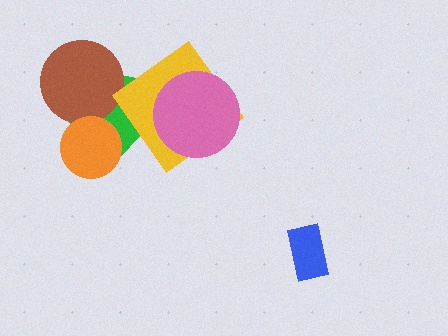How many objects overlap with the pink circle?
1 object overlaps with the pink circle.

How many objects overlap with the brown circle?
1 object overlaps with the brown circle.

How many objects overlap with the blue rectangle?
0 objects overlap with the blue rectangle.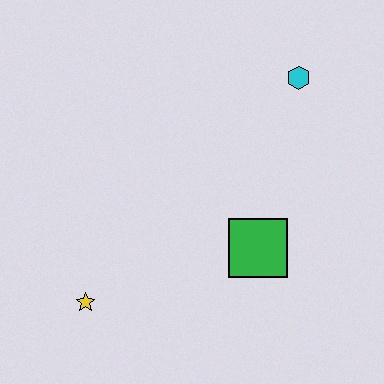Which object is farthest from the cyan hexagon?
The yellow star is farthest from the cyan hexagon.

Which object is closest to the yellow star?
The green square is closest to the yellow star.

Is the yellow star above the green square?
No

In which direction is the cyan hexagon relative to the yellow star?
The cyan hexagon is above the yellow star.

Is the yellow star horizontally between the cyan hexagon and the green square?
No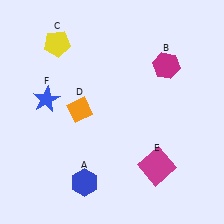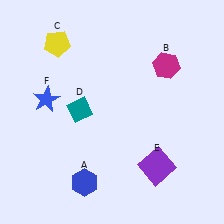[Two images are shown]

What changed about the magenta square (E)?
In Image 1, E is magenta. In Image 2, it changed to purple.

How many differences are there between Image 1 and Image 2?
There are 2 differences between the two images.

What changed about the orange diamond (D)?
In Image 1, D is orange. In Image 2, it changed to teal.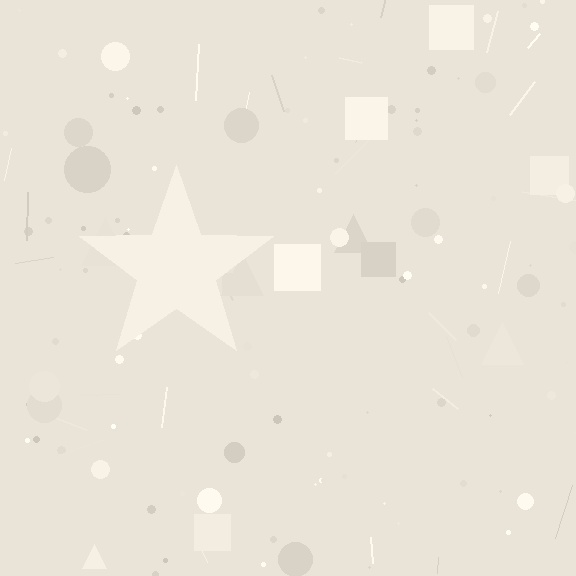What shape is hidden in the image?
A star is hidden in the image.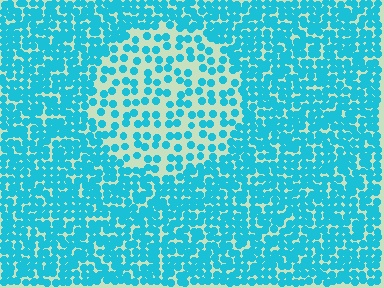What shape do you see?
I see a circle.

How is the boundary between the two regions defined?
The boundary is defined by a change in element density (approximately 2.2x ratio). All elements are the same color, size, and shape.